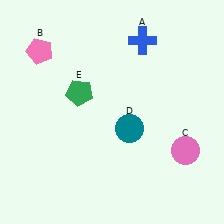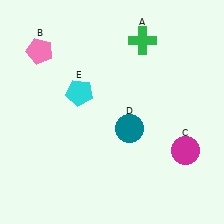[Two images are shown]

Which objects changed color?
A changed from blue to green. C changed from pink to magenta. E changed from green to cyan.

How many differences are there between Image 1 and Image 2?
There are 3 differences between the two images.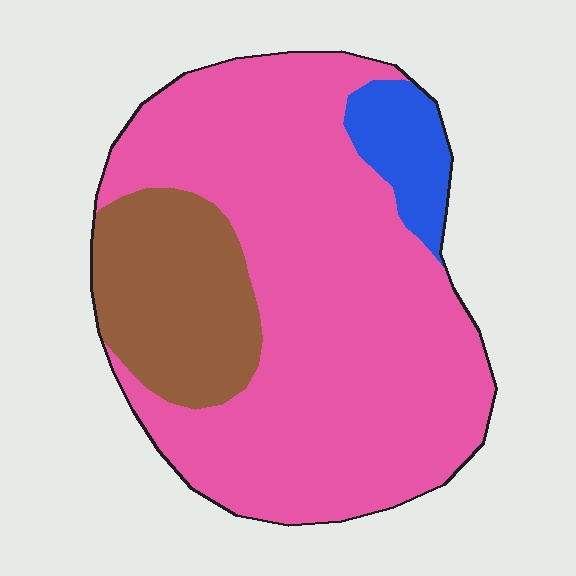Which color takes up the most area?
Pink, at roughly 75%.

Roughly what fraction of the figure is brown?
Brown takes up about one fifth (1/5) of the figure.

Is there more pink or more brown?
Pink.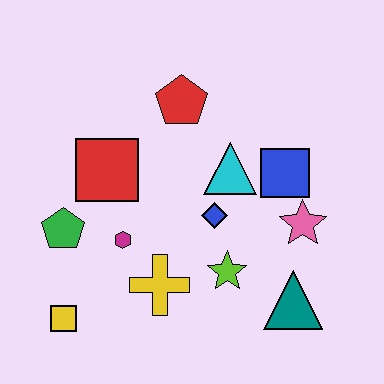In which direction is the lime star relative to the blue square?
The lime star is below the blue square.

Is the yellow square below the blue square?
Yes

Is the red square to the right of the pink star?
No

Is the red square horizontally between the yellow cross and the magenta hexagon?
No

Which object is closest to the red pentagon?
The cyan triangle is closest to the red pentagon.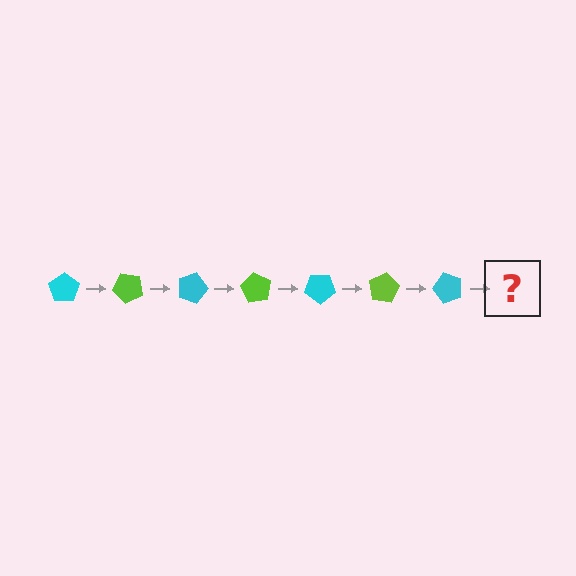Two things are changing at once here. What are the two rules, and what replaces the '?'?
The two rules are that it rotates 45 degrees each step and the color cycles through cyan and lime. The '?' should be a lime pentagon, rotated 315 degrees from the start.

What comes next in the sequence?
The next element should be a lime pentagon, rotated 315 degrees from the start.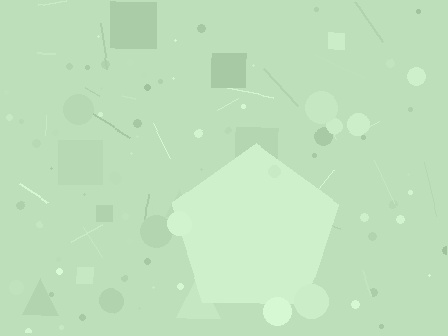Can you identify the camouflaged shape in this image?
The camouflaged shape is a pentagon.